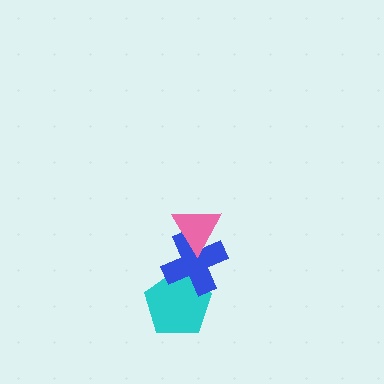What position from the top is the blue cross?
The blue cross is 2nd from the top.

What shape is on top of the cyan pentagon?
The blue cross is on top of the cyan pentagon.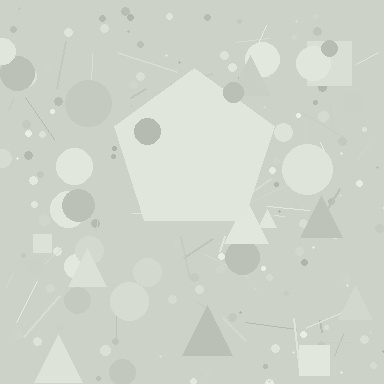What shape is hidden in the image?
A pentagon is hidden in the image.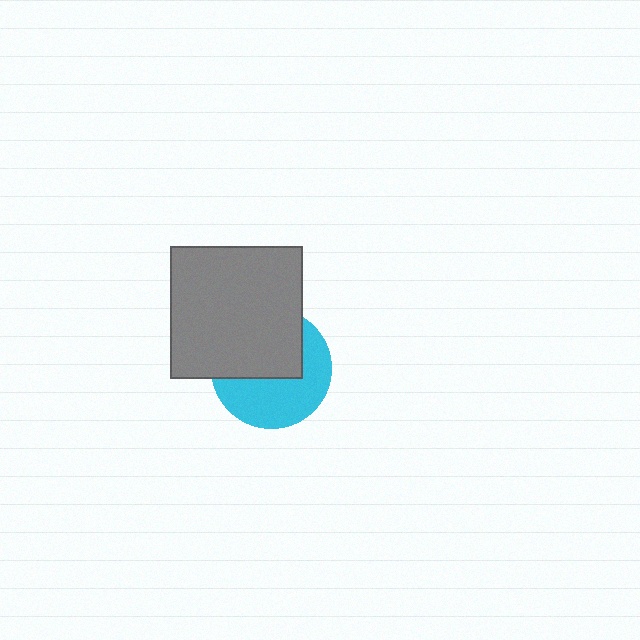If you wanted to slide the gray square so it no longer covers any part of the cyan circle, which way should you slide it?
Slide it up — that is the most direct way to separate the two shapes.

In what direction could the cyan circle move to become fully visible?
The cyan circle could move down. That would shift it out from behind the gray square entirely.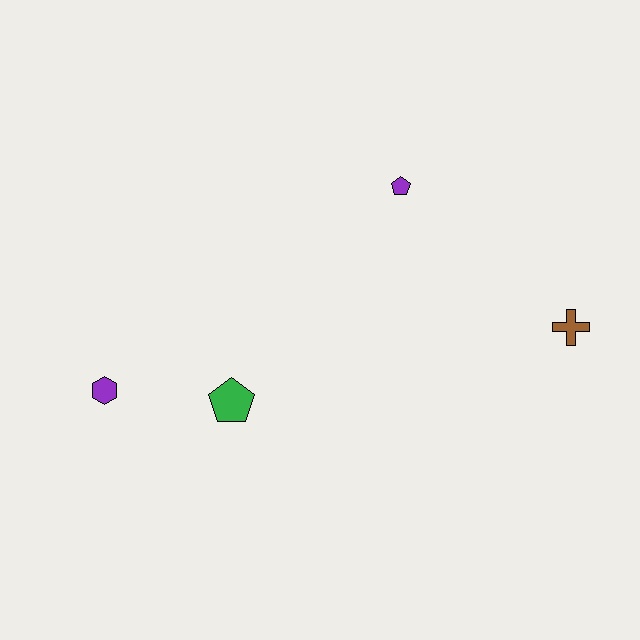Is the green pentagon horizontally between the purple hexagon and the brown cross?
Yes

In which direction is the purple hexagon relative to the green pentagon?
The purple hexagon is to the left of the green pentagon.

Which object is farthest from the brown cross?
The purple hexagon is farthest from the brown cross.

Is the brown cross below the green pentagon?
No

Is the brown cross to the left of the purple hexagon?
No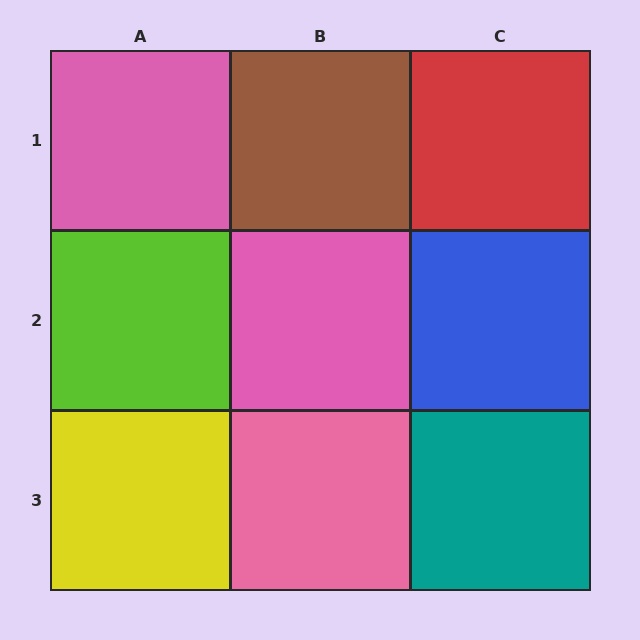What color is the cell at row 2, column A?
Lime.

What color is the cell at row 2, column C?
Blue.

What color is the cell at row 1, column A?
Pink.